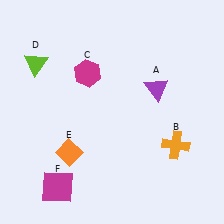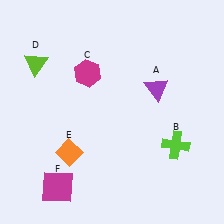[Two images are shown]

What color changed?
The cross (B) changed from orange in Image 1 to lime in Image 2.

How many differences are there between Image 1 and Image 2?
There is 1 difference between the two images.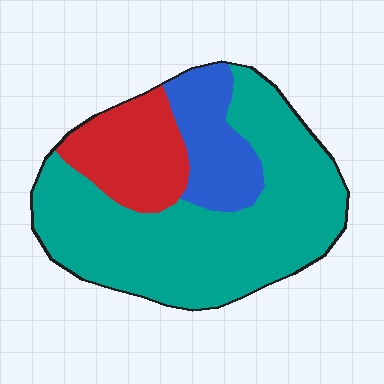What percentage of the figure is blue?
Blue takes up less than a quarter of the figure.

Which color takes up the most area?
Teal, at roughly 65%.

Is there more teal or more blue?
Teal.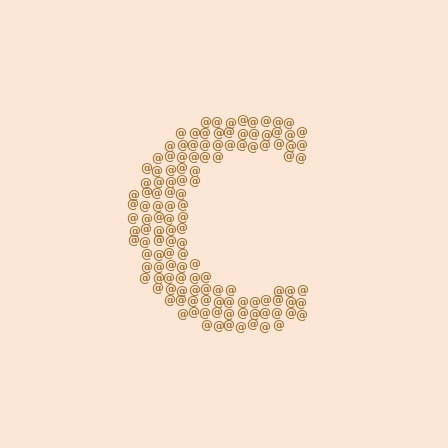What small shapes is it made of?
It is made of small at signs.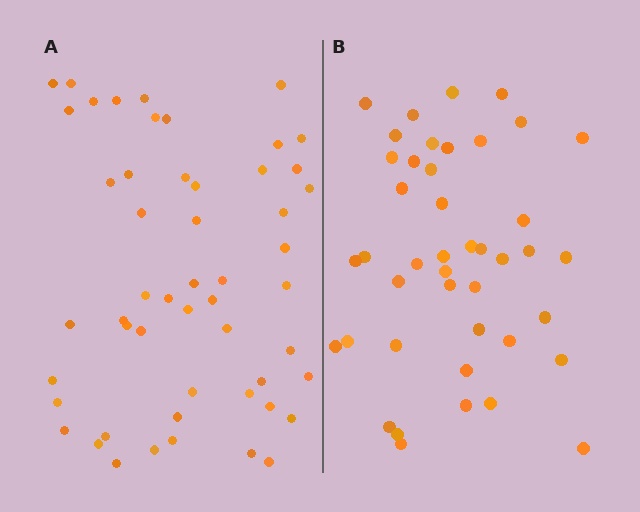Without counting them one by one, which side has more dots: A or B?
Region A (the left region) has more dots.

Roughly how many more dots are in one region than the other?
Region A has roughly 8 or so more dots than region B.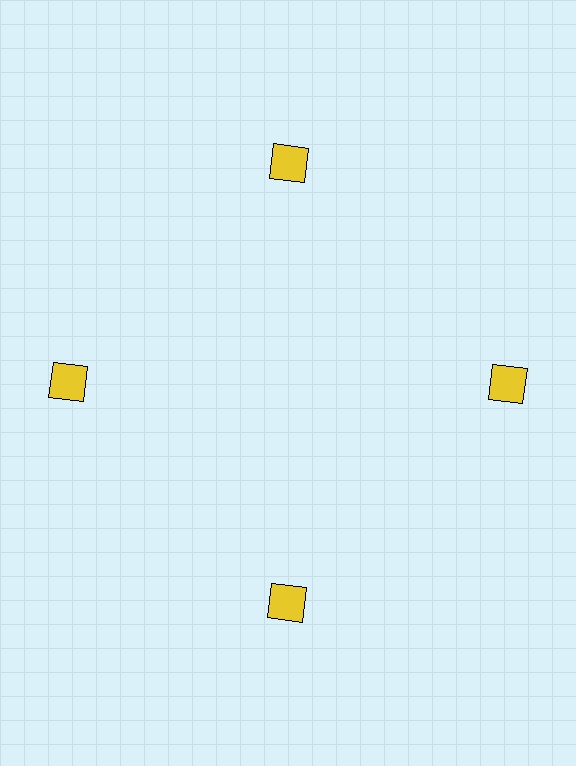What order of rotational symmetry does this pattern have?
This pattern has 4-fold rotational symmetry.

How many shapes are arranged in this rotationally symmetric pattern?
There are 4 shapes, arranged in 4 groups of 1.